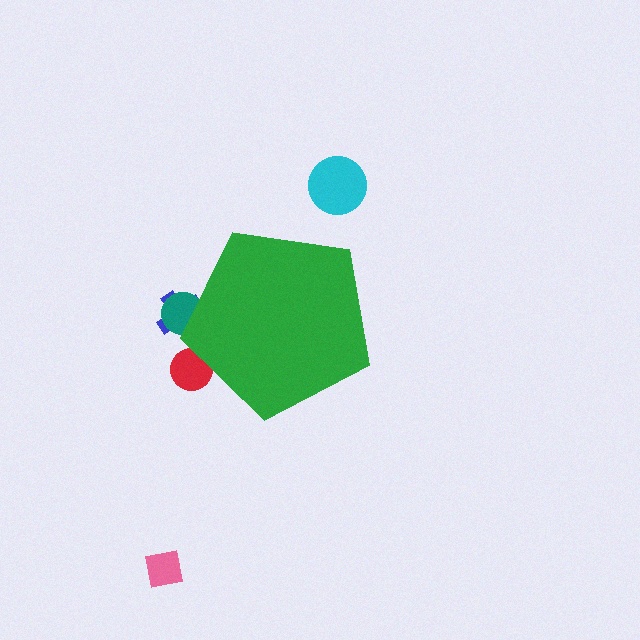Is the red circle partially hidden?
Yes, the red circle is partially hidden behind the green pentagon.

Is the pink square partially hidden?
No, the pink square is fully visible.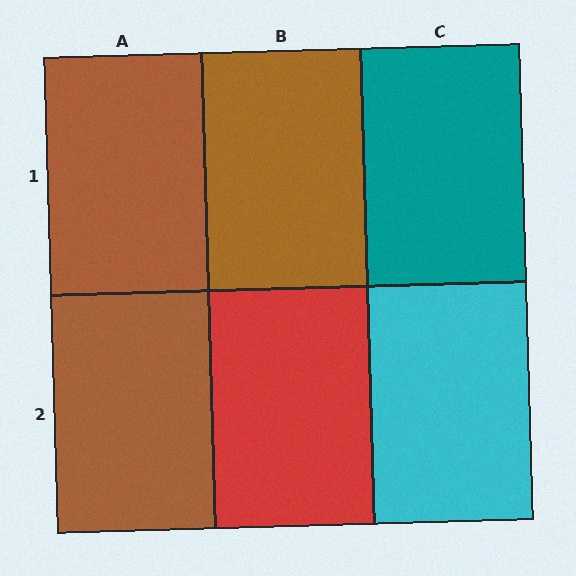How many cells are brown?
3 cells are brown.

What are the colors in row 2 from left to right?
Brown, red, cyan.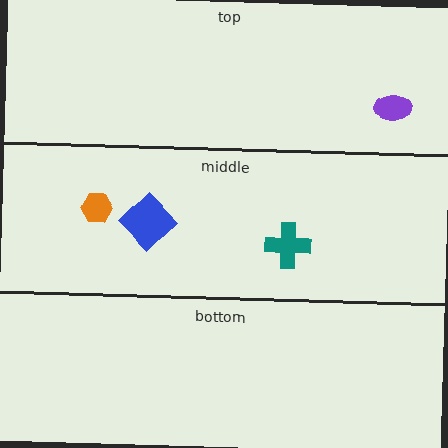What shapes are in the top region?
The purple ellipse.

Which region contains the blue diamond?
The middle region.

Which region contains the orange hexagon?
The middle region.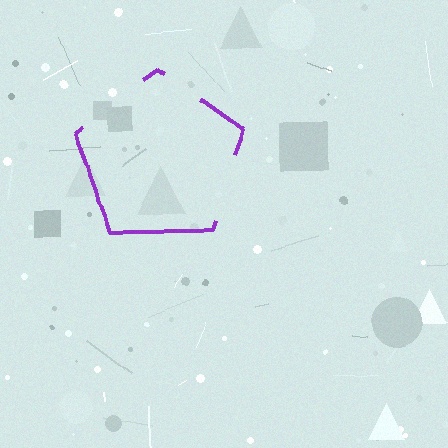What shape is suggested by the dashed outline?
The dashed outline suggests a pentagon.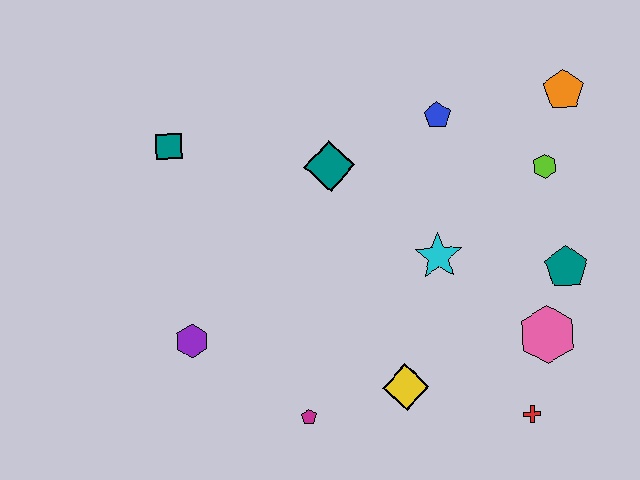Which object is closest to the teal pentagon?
The pink hexagon is closest to the teal pentagon.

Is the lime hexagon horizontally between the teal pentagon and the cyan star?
Yes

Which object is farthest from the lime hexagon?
The purple hexagon is farthest from the lime hexagon.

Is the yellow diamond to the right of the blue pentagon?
No